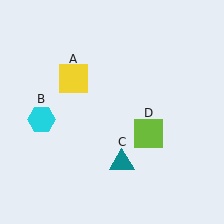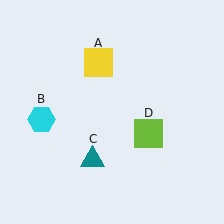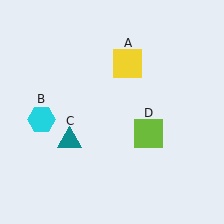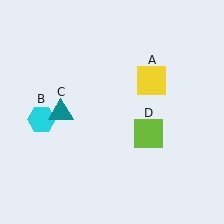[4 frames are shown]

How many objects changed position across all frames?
2 objects changed position: yellow square (object A), teal triangle (object C).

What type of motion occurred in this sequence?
The yellow square (object A), teal triangle (object C) rotated clockwise around the center of the scene.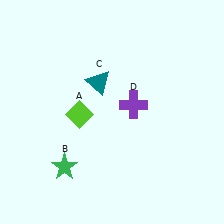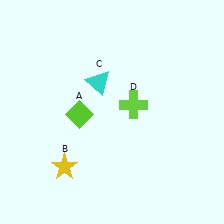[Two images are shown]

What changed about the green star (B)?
In Image 1, B is green. In Image 2, it changed to yellow.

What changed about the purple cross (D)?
In Image 1, D is purple. In Image 2, it changed to lime.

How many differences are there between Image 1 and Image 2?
There are 3 differences between the two images.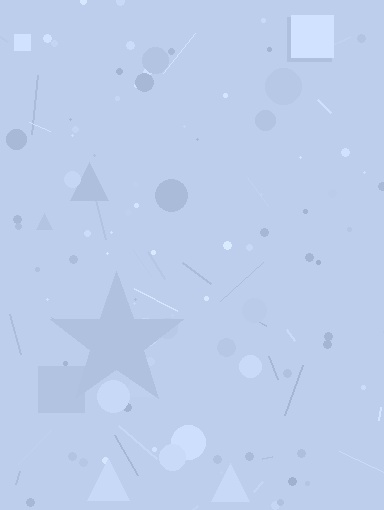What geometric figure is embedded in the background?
A star is embedded in the background.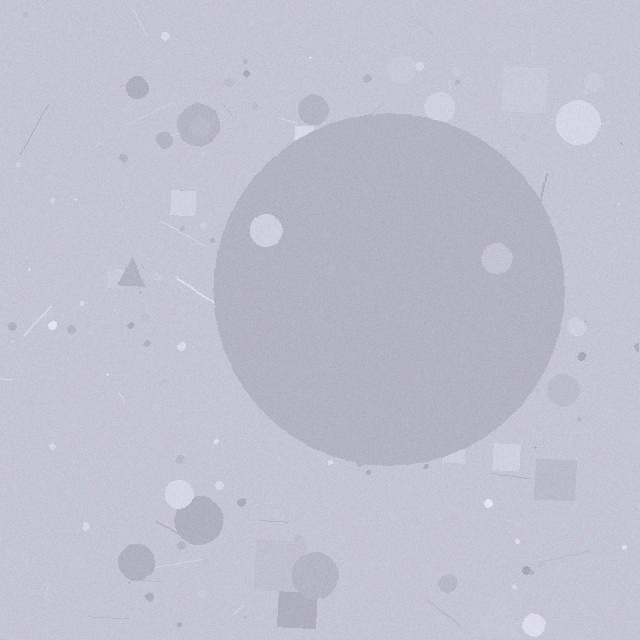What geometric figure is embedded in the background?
A circle is embedded in the background.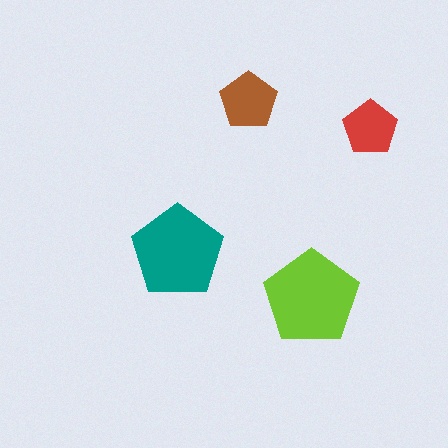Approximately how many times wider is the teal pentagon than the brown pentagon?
About 1.5 times wider.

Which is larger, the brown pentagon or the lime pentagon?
The lime one.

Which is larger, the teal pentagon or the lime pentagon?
The lime one.